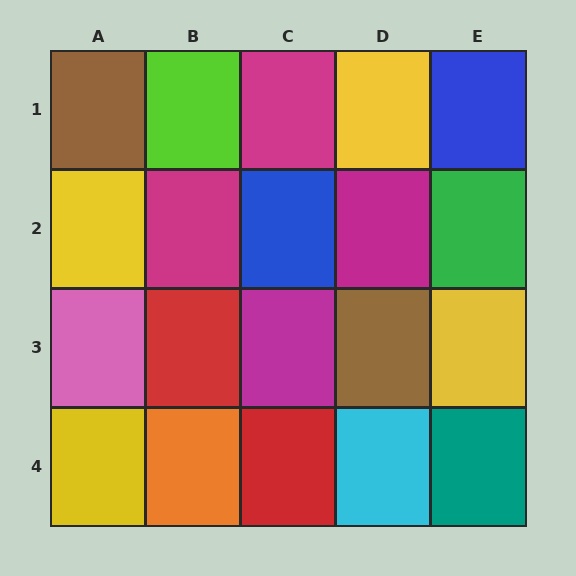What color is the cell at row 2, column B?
Magenta.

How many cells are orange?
1 cell is orange.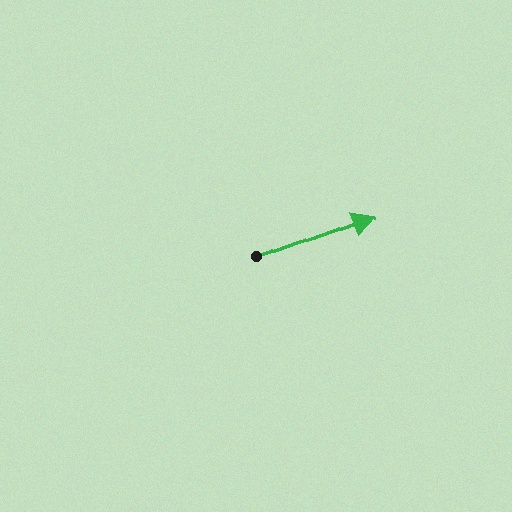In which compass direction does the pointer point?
East.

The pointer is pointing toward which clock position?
Roughly 2 o'clock.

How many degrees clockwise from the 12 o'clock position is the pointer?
Approximately 70 degrees.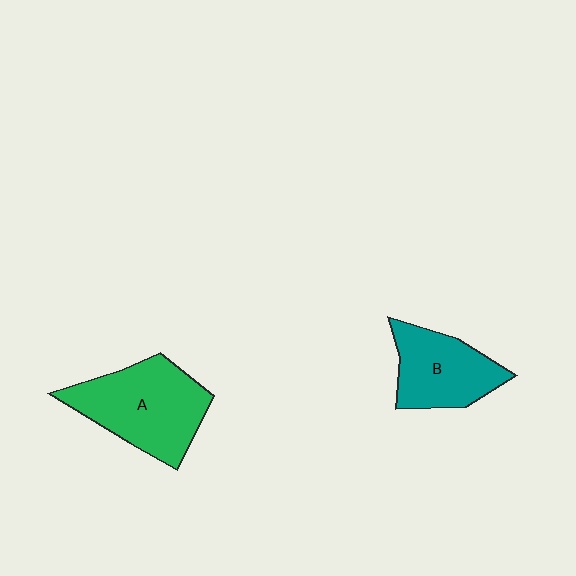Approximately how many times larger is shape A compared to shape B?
Approximately 1.4 times.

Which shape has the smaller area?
Shape B (teal).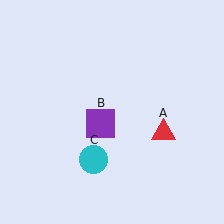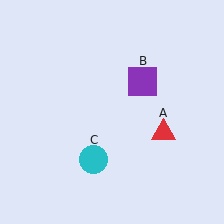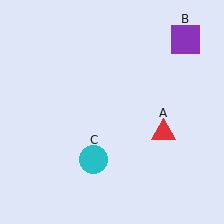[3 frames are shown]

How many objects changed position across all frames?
1 object changed position: purple square (object B).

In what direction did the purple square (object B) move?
The purple square (object B) moved up and to the right.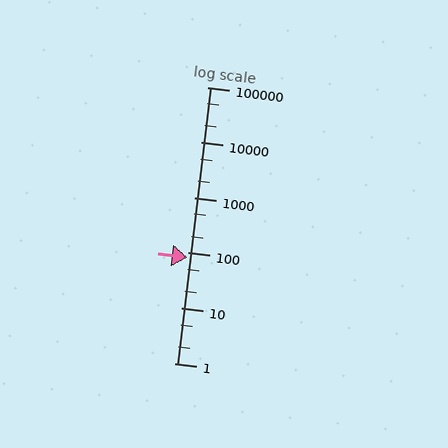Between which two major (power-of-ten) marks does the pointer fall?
The pointer is between 10 and 100.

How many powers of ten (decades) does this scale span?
The scale spans 5 decades, from 1 to 100000.